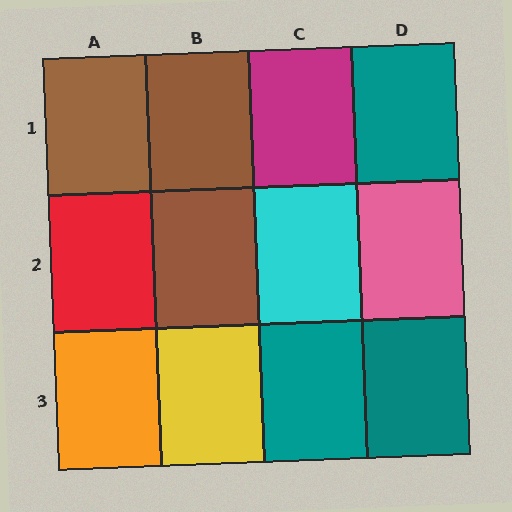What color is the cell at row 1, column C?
Magenta.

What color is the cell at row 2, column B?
Brown.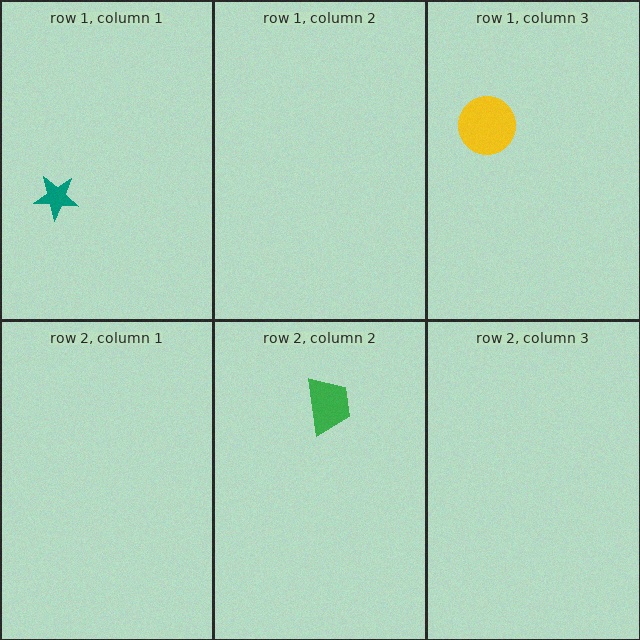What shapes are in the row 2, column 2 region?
The green trapezoid.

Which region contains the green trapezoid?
The row 2, column 2 region.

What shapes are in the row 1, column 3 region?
The yellow circle.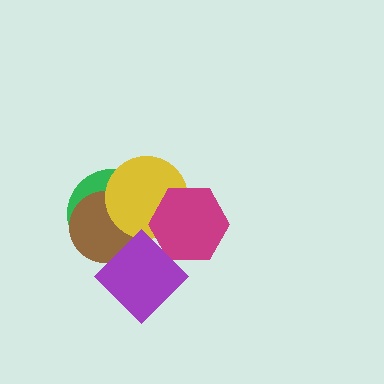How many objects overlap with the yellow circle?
3 objects overlap with the yellow circle.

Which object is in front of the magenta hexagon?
The purple diamond is in front of the magenta hexagon.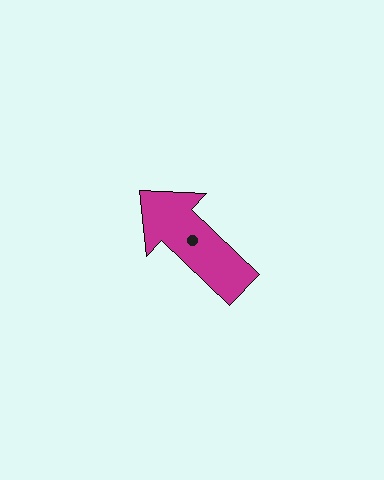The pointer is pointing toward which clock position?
Roughly 10 o'clock.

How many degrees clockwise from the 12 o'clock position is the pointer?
Approximately 314 degrees.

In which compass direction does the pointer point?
Northwest.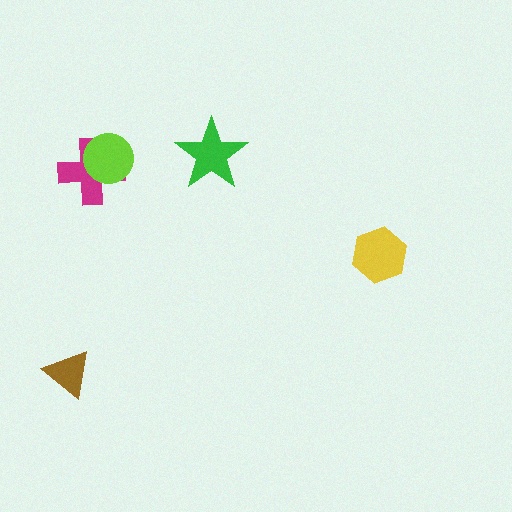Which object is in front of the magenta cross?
The lime circle is in front of the magenta cross.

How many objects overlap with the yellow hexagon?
0 objects overlap with the yellow hexagon.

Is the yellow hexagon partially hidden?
No, no other shape covers it.